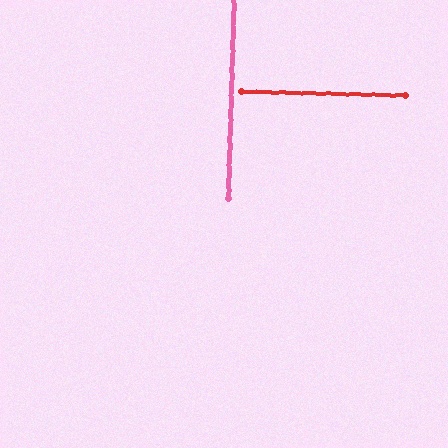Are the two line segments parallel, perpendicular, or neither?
Perpendicular — they meet at approximately 90°.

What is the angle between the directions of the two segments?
Approximately 90 degrees.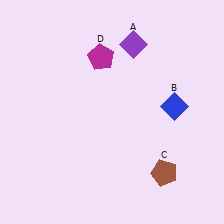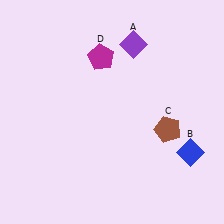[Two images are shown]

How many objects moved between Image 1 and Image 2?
2 objects moved between the two images.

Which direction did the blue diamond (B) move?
The blue diamond (B) moved down.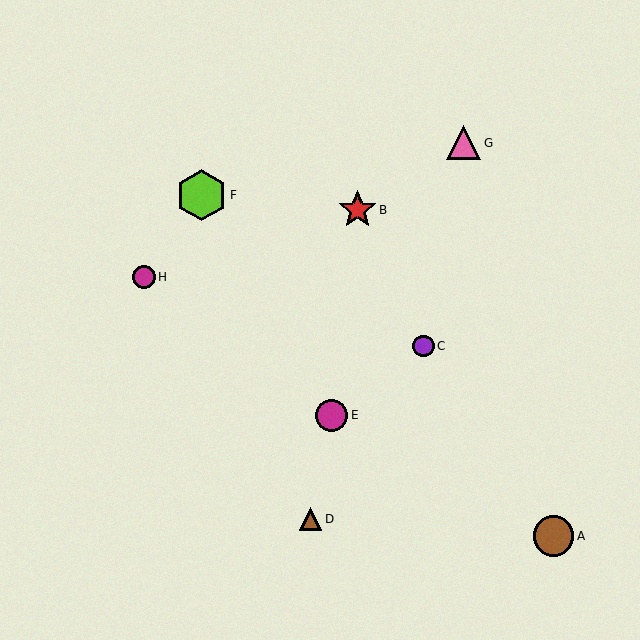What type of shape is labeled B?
Shape B is a red star.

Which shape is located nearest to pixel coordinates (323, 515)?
The brown triangle (labeled D) at (310, 519) is nearest to that location.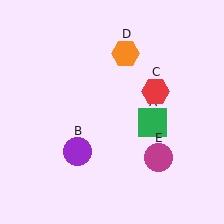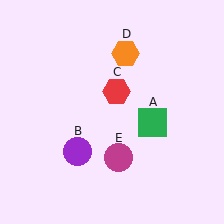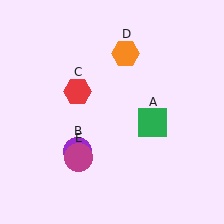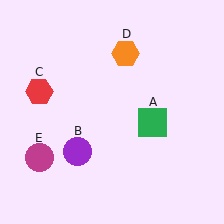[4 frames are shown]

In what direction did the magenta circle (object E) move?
The magenta circle (object E) moved left.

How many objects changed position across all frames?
2 objects changed position: red hexagon (object C), magenta circle (object E).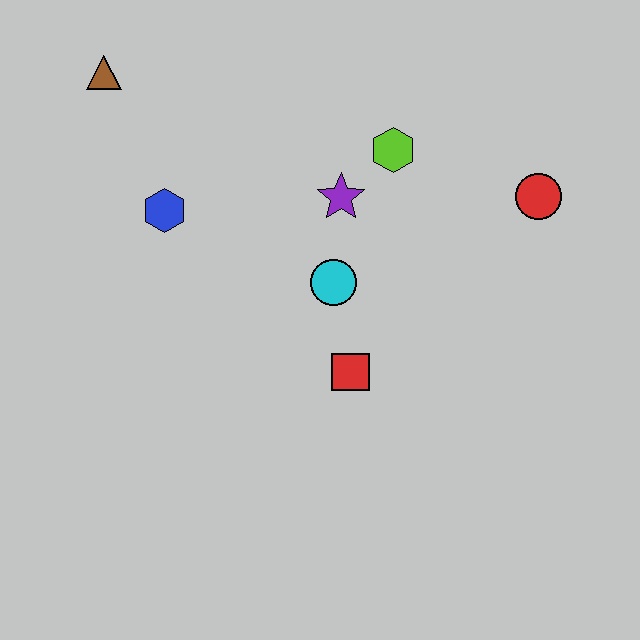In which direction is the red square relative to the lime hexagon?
The red square is below the lime hexagon.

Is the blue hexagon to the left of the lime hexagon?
Yes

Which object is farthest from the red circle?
The brown triangle is farthest from the red circle.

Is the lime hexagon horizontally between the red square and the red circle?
Yes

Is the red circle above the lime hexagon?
No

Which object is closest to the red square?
The cyan circle is closest to the red square.